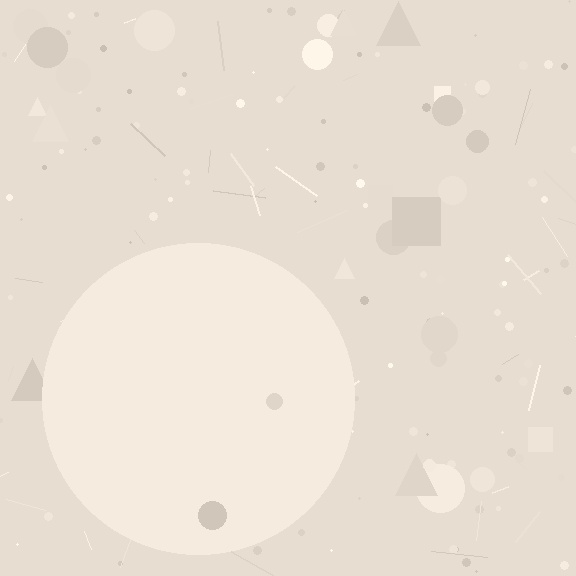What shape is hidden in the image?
A circle is hidden in the image.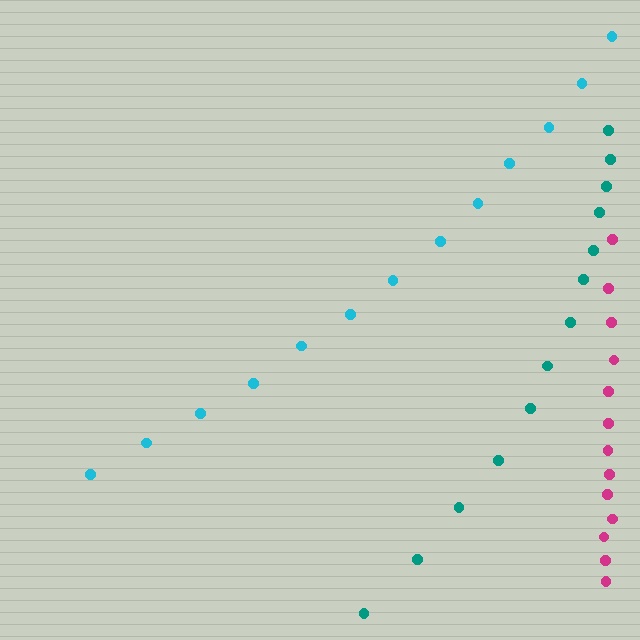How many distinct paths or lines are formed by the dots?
There are 3 distinct paths.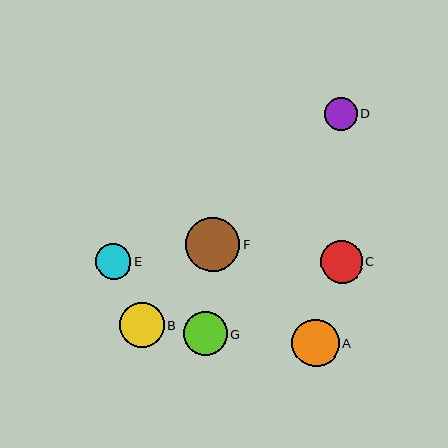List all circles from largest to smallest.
From largest to smallest: F, A, B, G, C, E, D.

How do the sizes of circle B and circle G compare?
Circle B and circle G are approximately the same size.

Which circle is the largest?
Circle F is the largest with a size of approximately 54 pixels.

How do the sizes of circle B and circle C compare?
Circle B and circle C are approximately the same size.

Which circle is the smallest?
Circle D is the smallest with a size of approximately 33 pixels.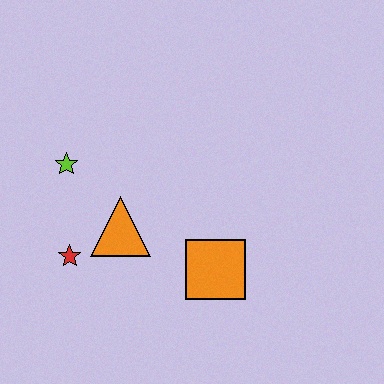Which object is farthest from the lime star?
The orange square is farthest from the lime star.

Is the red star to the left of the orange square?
Yes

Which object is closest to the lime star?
The orange triangle is closest to the lime star.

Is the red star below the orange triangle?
Yes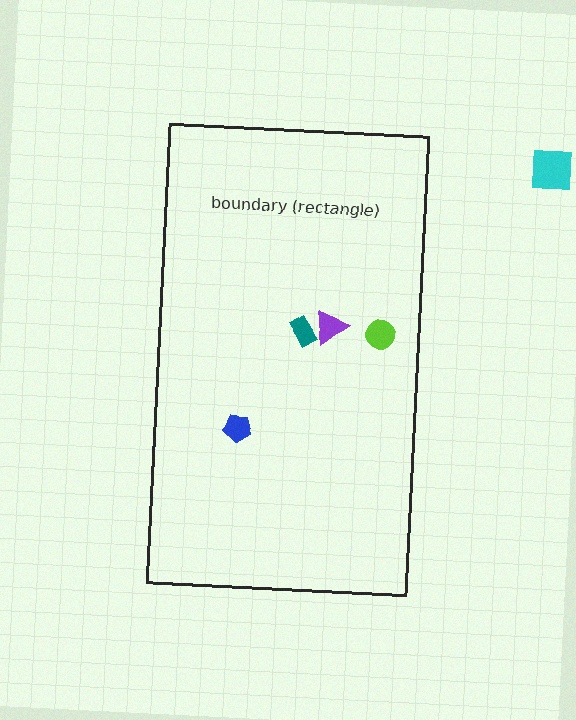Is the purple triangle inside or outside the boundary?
Inside.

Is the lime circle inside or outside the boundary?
Inside.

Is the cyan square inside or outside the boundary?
Outside.